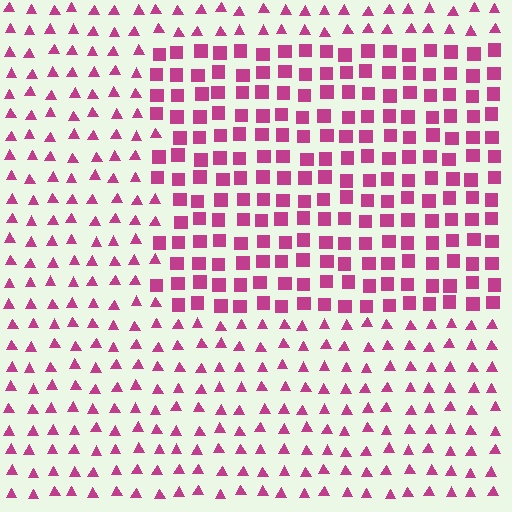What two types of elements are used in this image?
The image uses squares inside the rectangle region and triangles outside it.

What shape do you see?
I see a rectangle.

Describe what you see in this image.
The image is filled with small magenta elements arranged in a uniform grid. A rectangle-shaped region contains squares, while the surrounding area contains triangles. The boundary is defined purely by the change in element shape.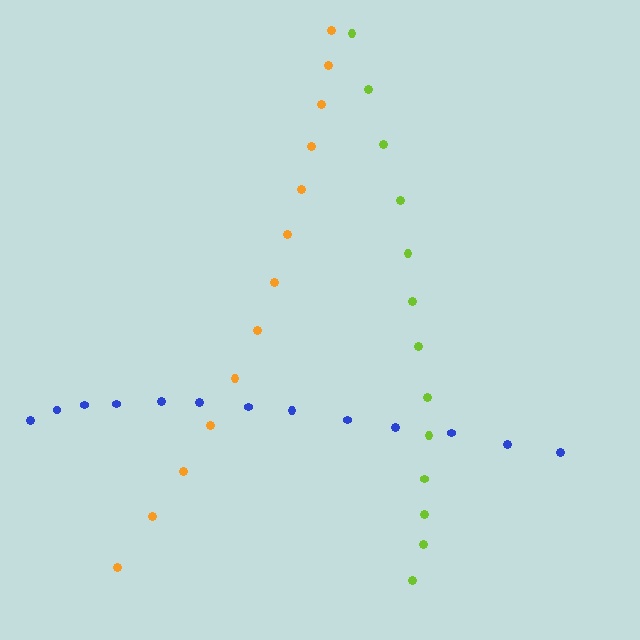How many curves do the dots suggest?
There are 3 distinct paths.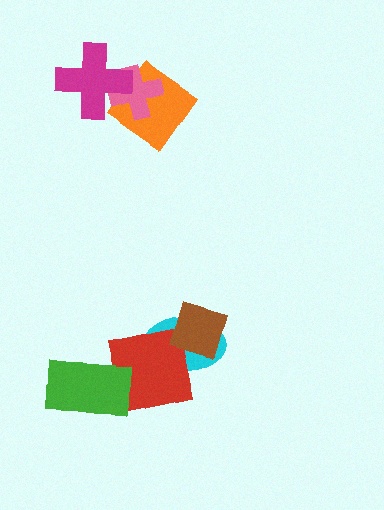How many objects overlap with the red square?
3 objects overlap with the red square.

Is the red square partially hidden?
Yes, it is partially covered by another shape.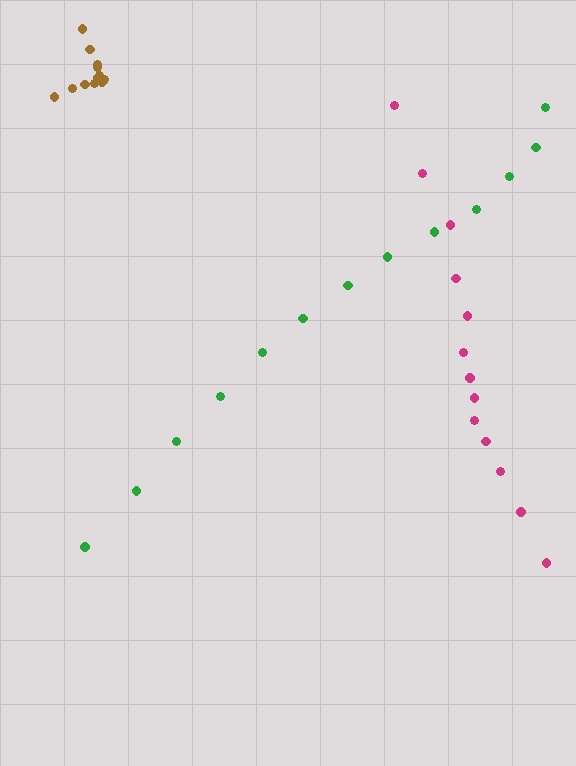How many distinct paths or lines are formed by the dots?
There are 3 distinct paths.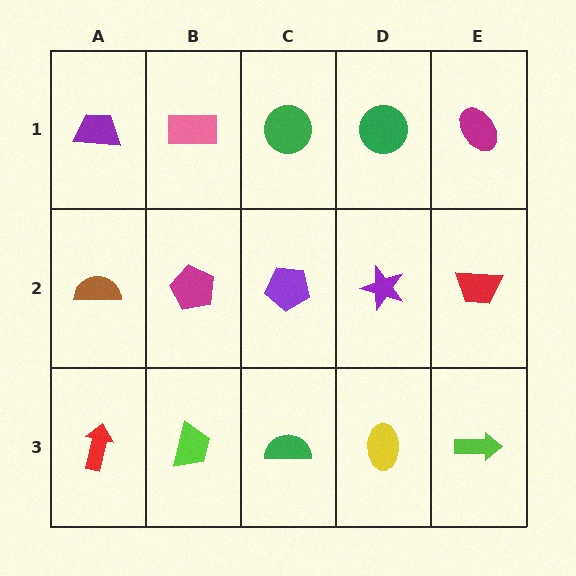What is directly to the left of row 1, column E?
A green circle.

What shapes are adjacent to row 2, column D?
A green circle (row 1, column D), a yellow ellipse (row 3, column D), a purple pentagon (row 2, column C), a red trapezoid (row 2, column E).